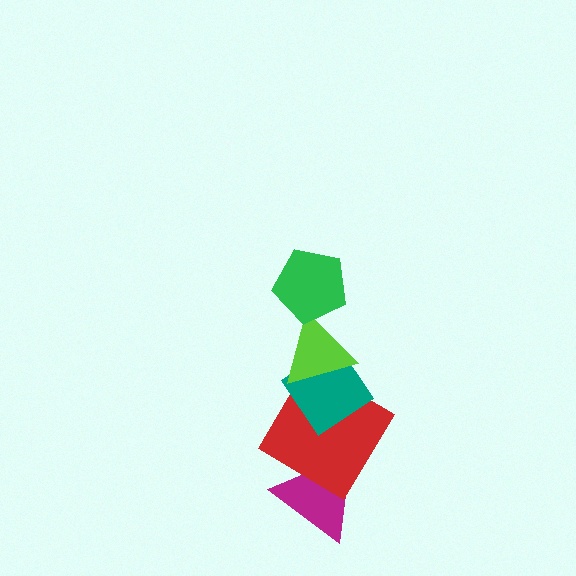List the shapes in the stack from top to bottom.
From top to bottom: the green pentagon, the lime triangle, the teal diamond, the red diamond, the magenta triangle.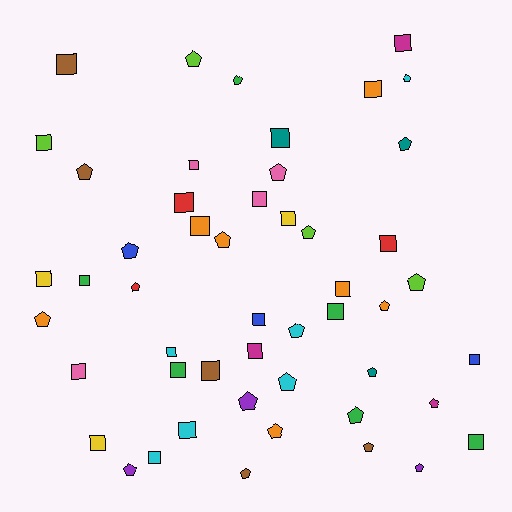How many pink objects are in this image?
There are 4 pink objects.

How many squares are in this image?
There are 26 squares.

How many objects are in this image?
There are 50 objects.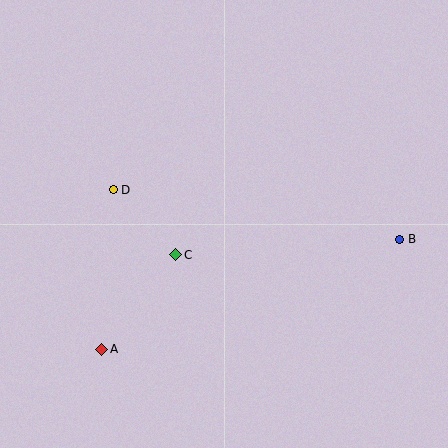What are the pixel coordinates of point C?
Point C is at (176, 255).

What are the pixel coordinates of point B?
Point B is at (400, 239).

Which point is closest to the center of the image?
Point C at (176, 255) is closest to the center.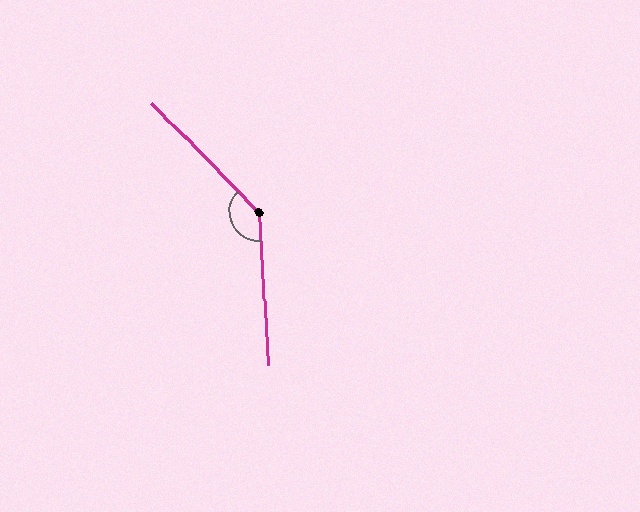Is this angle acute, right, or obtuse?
It is obtuse.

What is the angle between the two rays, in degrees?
Approximately 140 degrees.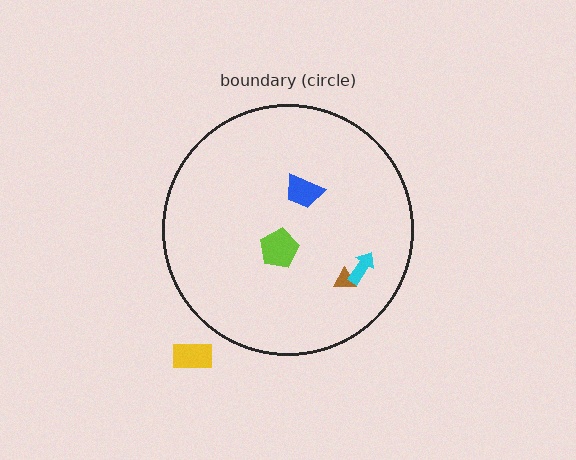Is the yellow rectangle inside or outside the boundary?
Outside.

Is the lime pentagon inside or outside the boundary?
Inside.